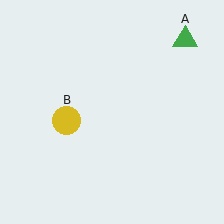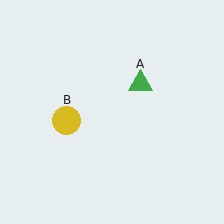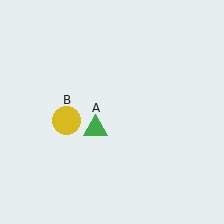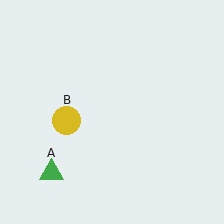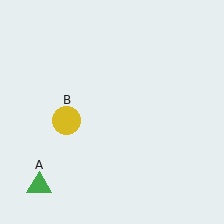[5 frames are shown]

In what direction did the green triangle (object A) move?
The green triangle (object A) moved down and to the left.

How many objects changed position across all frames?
1 object changed position: green triangle (object A).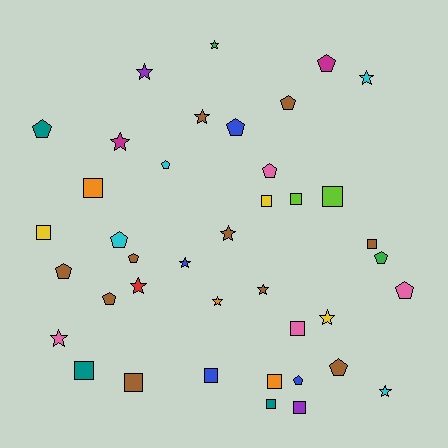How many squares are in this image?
There are 13 squares.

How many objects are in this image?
There are 40 objects.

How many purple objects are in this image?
There are 2 purple objects.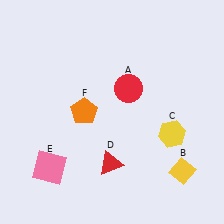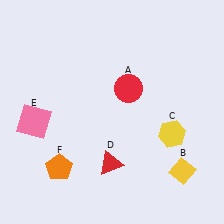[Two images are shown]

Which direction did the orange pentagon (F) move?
The orange pentagon (F) moved down.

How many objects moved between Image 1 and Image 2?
2 objects moved between the two images.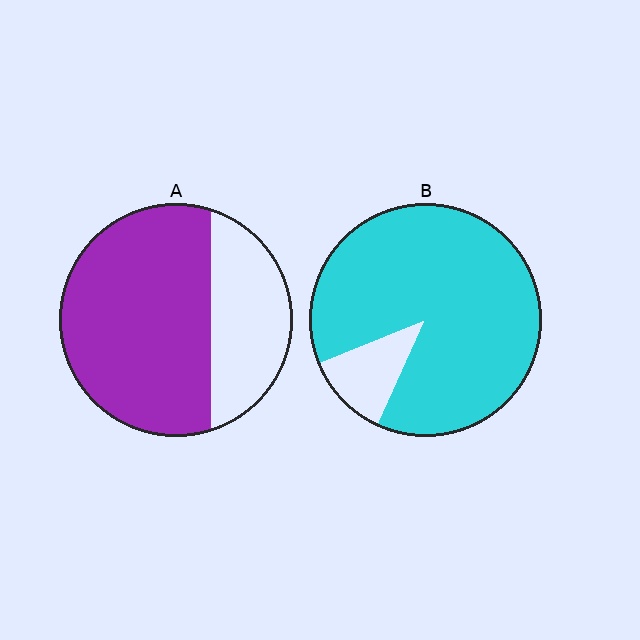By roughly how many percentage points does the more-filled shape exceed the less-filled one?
By roughly 20 percentage points (B over A).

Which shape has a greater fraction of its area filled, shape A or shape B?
Shape B.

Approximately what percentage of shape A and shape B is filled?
A is approximately 70% and B is approximately 90%.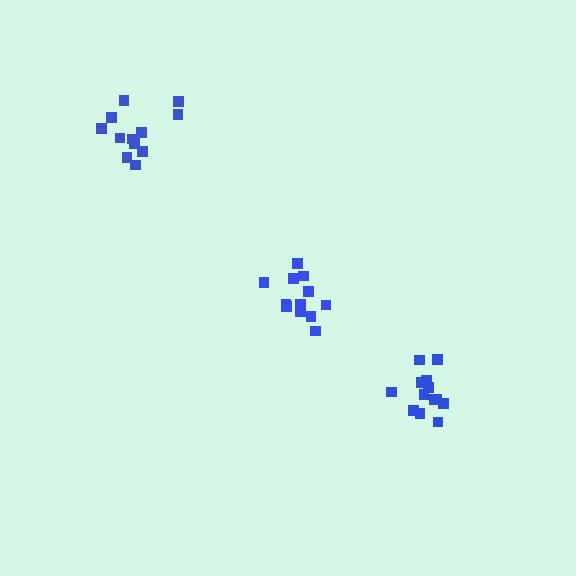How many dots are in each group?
Group 1: 12 dots, Group 2: 14 dots, Group 3: 13 dots (39 total).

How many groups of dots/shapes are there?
There are 3 groups.